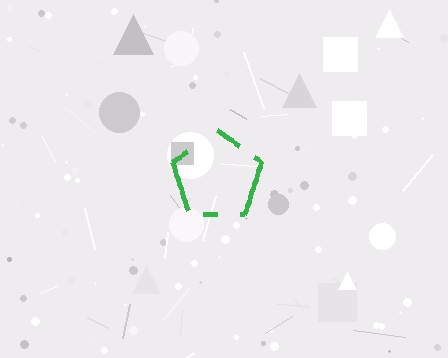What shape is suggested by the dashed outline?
The dashed outline suggests a pentagon.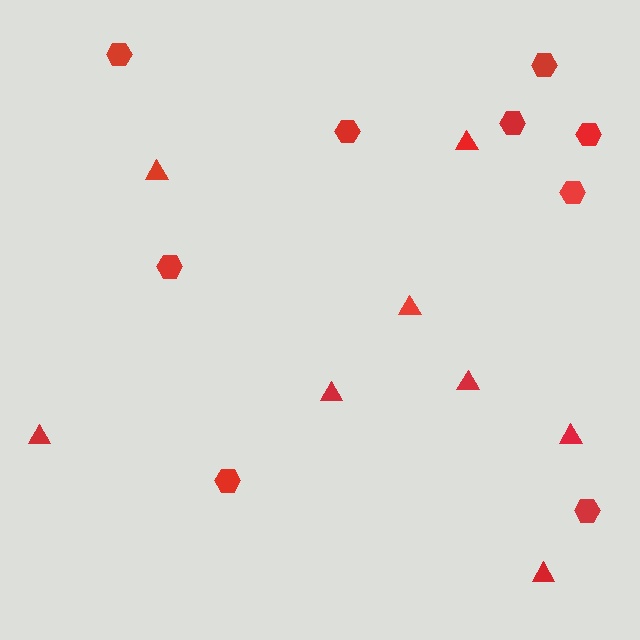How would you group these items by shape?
There are 2 groups: one group of hexagons (9) and one group of triangles (8).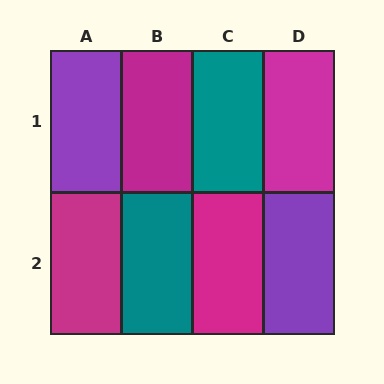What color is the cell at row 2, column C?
Magenta.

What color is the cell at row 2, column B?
Teal.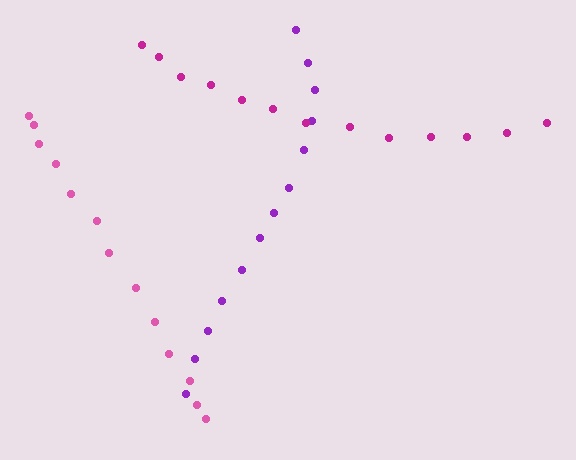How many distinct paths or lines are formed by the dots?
There are 3 distinct paths.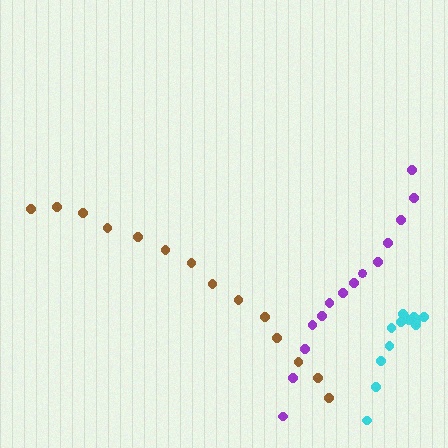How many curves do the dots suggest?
There are 3 distinct paths.